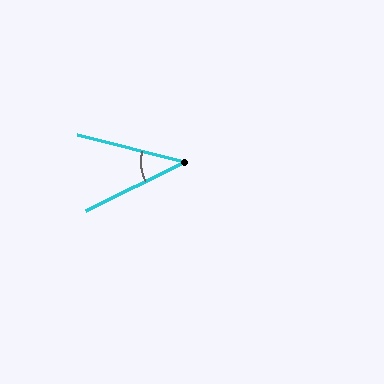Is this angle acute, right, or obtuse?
It is acute.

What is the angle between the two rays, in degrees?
Approximately 41 degrees.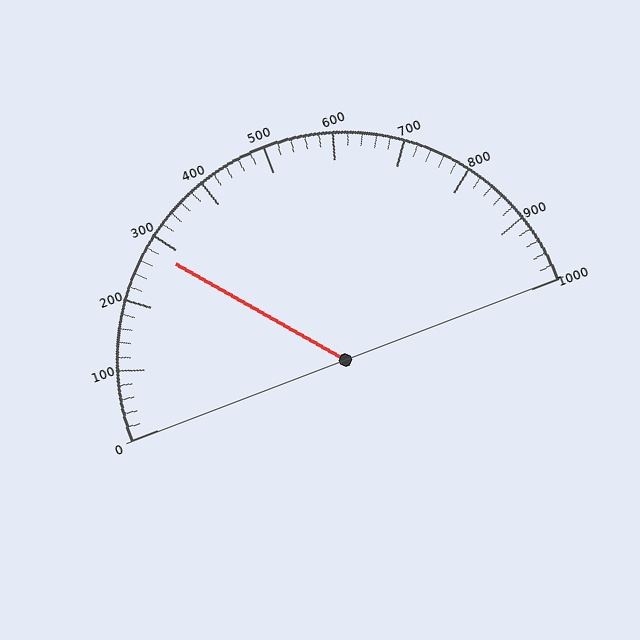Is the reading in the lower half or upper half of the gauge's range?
The reading is in the lower half of the range (0 to 1000).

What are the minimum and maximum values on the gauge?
The gauge ranges from 0 to 1000.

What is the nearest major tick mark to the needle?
The nearest major tick mark is 300.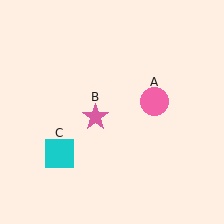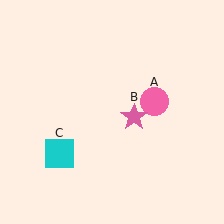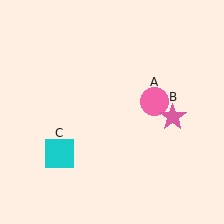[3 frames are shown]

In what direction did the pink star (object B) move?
The pink star (object B) moved right.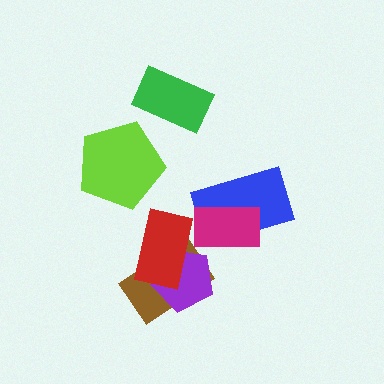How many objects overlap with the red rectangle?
2 objects overlap with the red rectangle.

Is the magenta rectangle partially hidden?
No, no other shape covers it.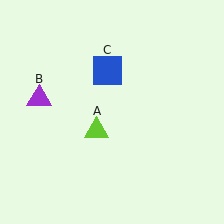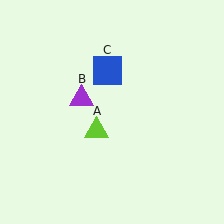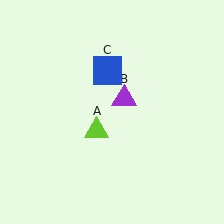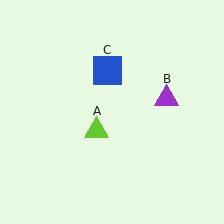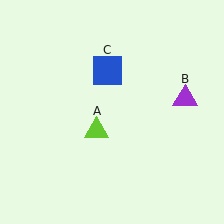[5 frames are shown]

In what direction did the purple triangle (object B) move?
The purple triangle (object B) moved right.